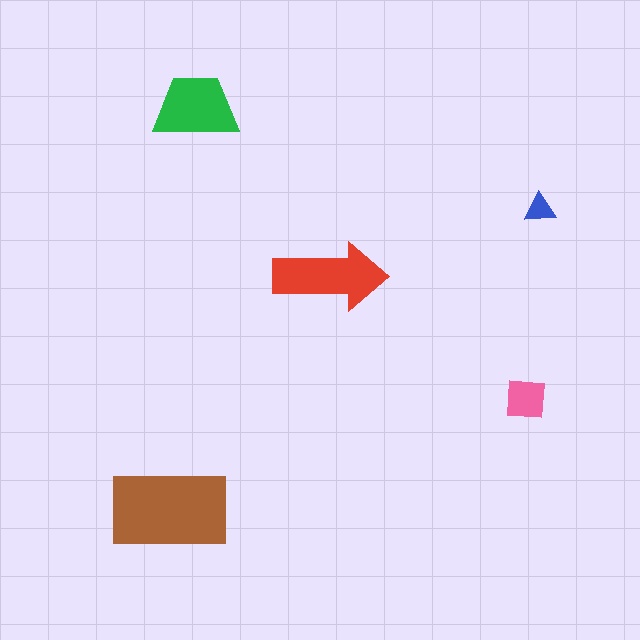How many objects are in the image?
There are 5 objects in the image.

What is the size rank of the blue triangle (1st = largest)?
5th.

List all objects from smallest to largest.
The blue triangle, the pink square, the green trapezoid, the red arrow, the brown rectangle.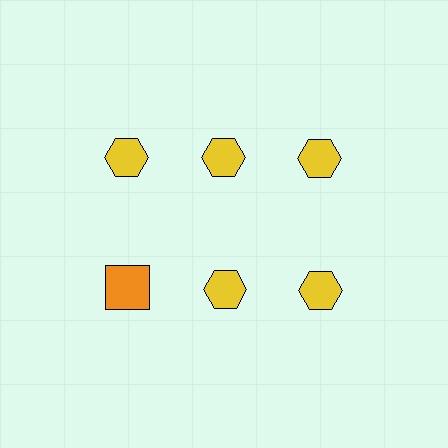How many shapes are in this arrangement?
There are 6 shapes arranged in a grid pattern.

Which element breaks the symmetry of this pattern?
The orange square in the second row, leftmost column breaks the symmetry. All other shapes are yellow hexagons.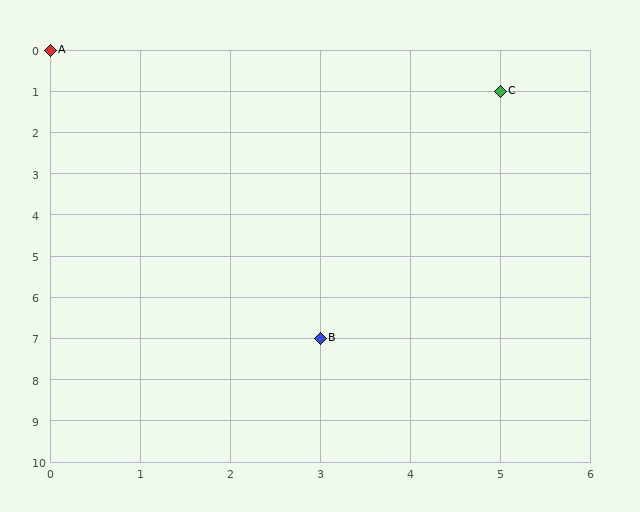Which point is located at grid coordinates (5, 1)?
Point C is at (5, 1).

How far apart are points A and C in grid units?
Points A and C are 5 columns and 1 row apart (about 5.1 grid units diagonally).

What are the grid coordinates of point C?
Point C is at grid coordinates (5, 1).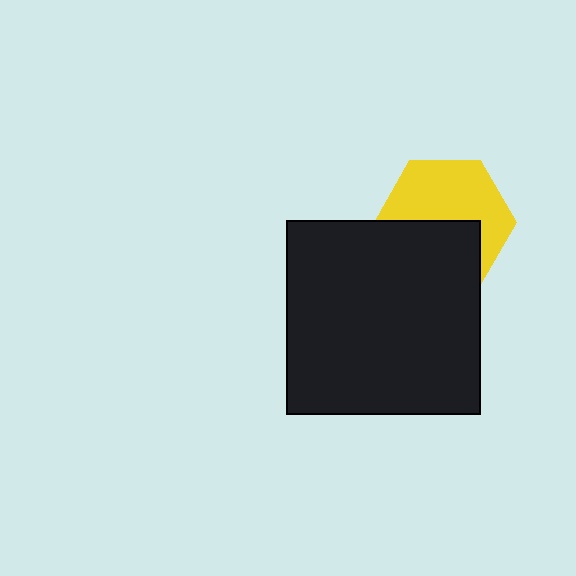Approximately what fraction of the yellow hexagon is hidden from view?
Roughly 44% of the yellow hexagon is hidden behind the black square.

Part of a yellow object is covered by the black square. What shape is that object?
It is a hexagon.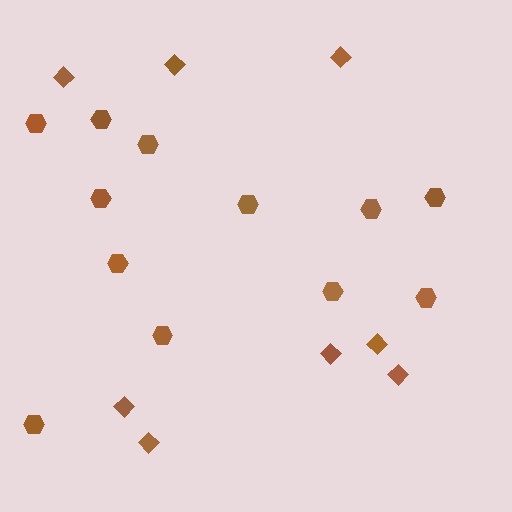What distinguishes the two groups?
There are 2 groups: one group of hexagons (12) and one group of diamonds (8).